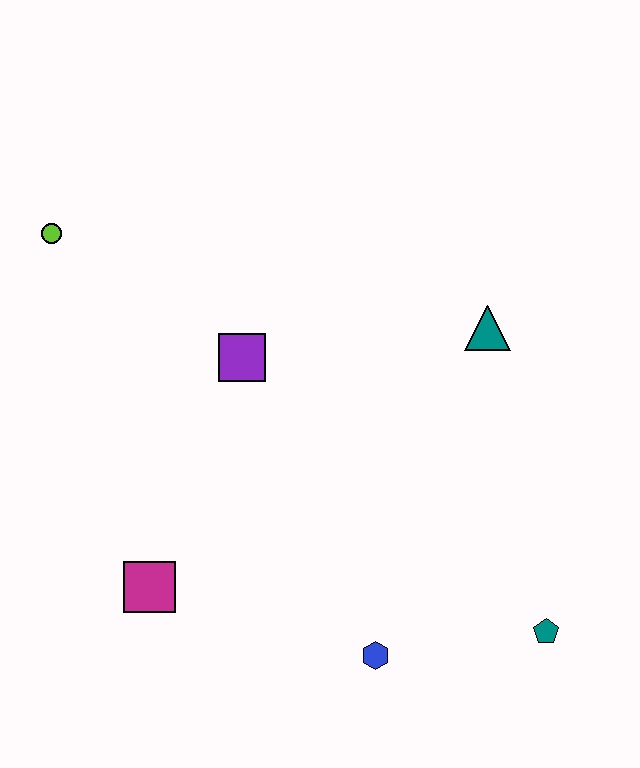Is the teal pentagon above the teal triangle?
No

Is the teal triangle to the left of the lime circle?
No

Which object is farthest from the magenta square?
The teal triangle is farthest from the magenta square.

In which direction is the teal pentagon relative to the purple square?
The teal pentagon is to the right of the purple square.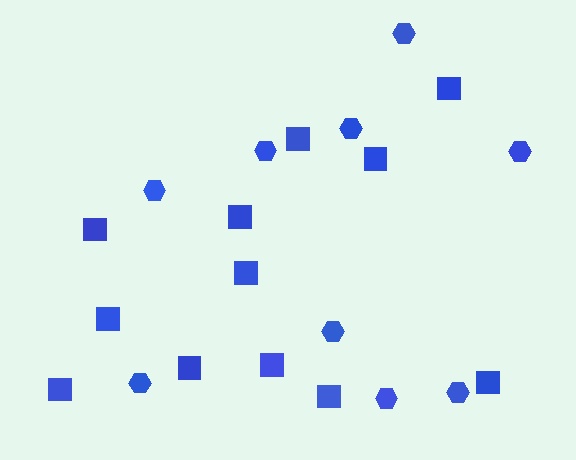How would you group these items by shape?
There are 2 groups: one group of hexagons (9) and one group of squares (12).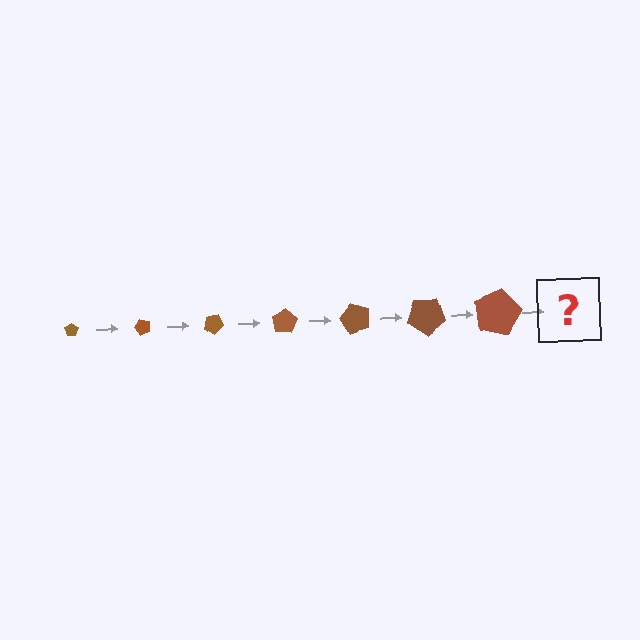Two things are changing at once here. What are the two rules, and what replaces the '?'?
The two rules are that the pentagon grows larger each step and it rotates 50 degrees each step. The '?' should be a pentagon, larger than the previous one and rotated 350 degrees from the start.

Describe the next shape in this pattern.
It should be a pentagon, larger than the previous one and rotated 350 degrees from the start.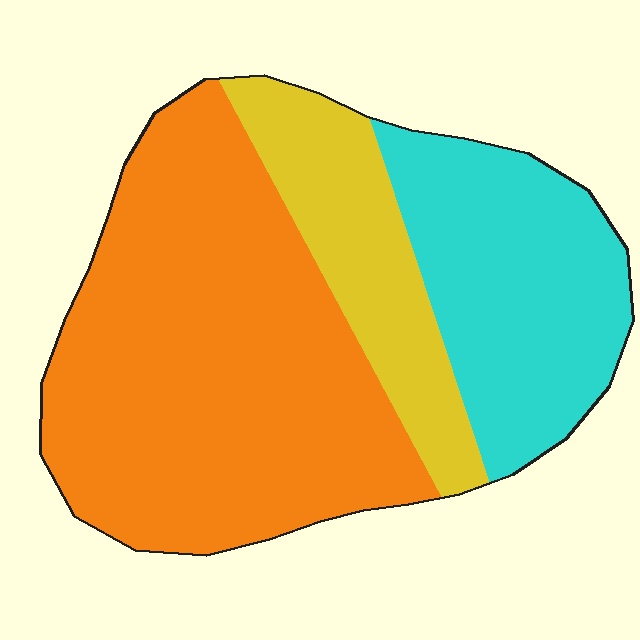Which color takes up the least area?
Yellow, at roughly 20%.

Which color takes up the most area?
Orange, at roughly 55%.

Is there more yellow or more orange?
Orange.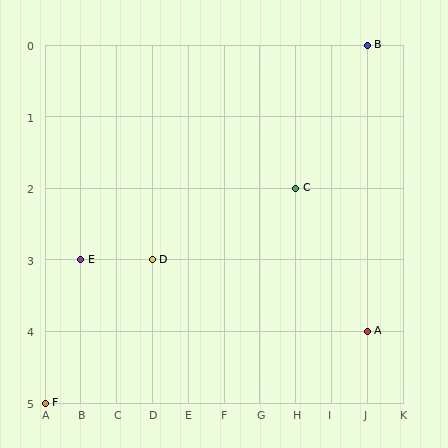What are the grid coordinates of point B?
Point B is at grid coordinates (J, 0).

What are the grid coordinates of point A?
Point A is at grid coordinates (J, 4).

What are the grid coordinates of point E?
Point E is at grid coordinates (B, 3).